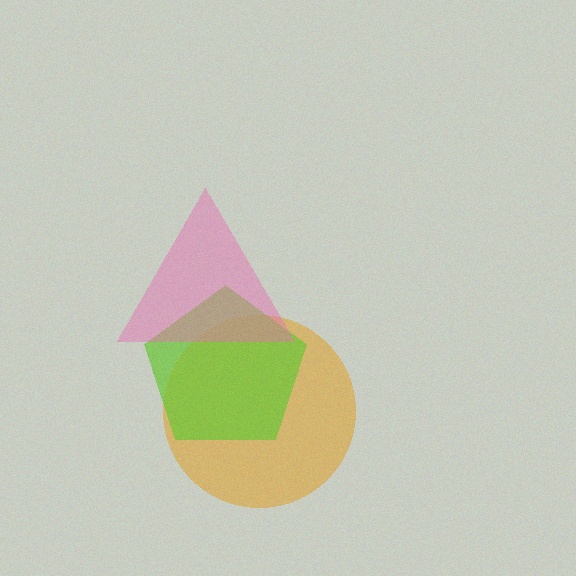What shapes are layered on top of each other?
The layered shapes are: an orange circle, a lime pentagon, a pink triangle.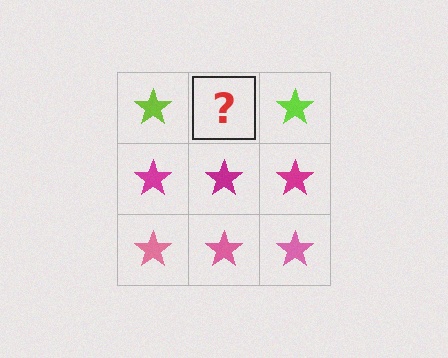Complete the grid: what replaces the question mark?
The question mark should be replaced with a lime star.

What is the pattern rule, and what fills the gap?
The rule is that each row has a consistent color. The gap should be filled with a lime star.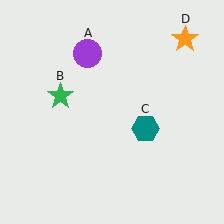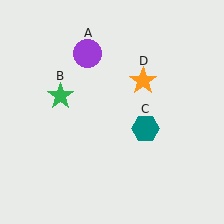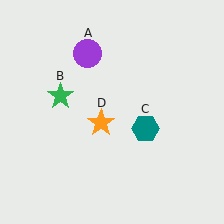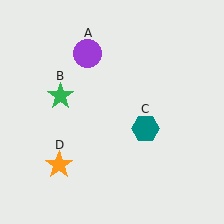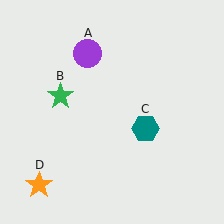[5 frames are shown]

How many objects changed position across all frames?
1 object changed position: orange star (object D).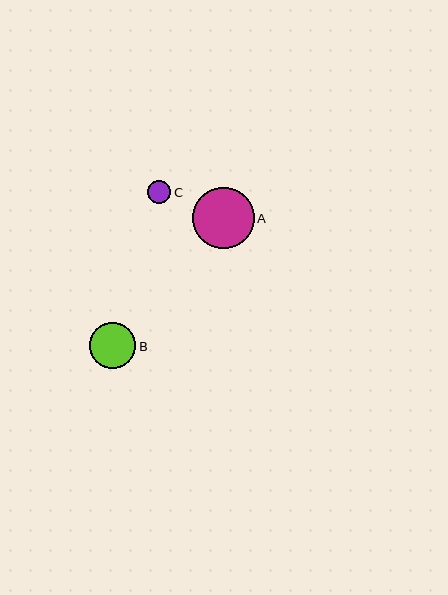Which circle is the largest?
Circle A is the largest with a size of approximately 61 pixels.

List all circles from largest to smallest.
From largest to smallest: A, B, C.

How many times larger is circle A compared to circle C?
Circle A is approximately 2.7 times the size of circle C.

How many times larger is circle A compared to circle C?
Circle A is approximately 2.7 times the size of circle C.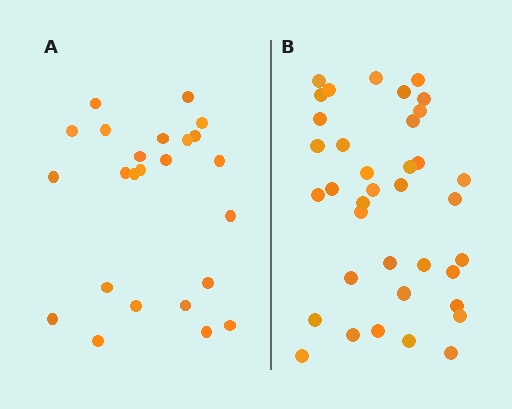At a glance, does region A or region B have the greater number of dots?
Region B (the right region) has more dots.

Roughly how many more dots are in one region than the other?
Region B has approximately 15 more dots than region A.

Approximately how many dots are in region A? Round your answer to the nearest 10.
About 20 dots. (The exact count is 24, which rounds to 20.)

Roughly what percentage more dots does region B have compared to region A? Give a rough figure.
About 55% more.